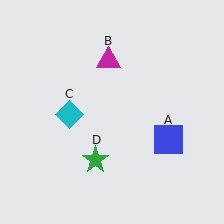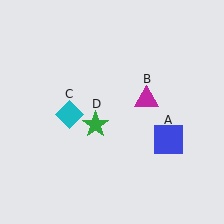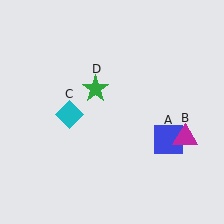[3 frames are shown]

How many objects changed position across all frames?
2 objects changed position: magenta triangle (object B), green star (object D).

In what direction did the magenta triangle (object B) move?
The magenta triangle (object B) moved down and to the right.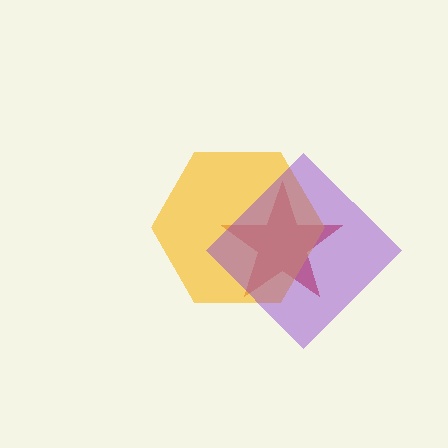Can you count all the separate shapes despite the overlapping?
Yes, there are 3 separate shapes.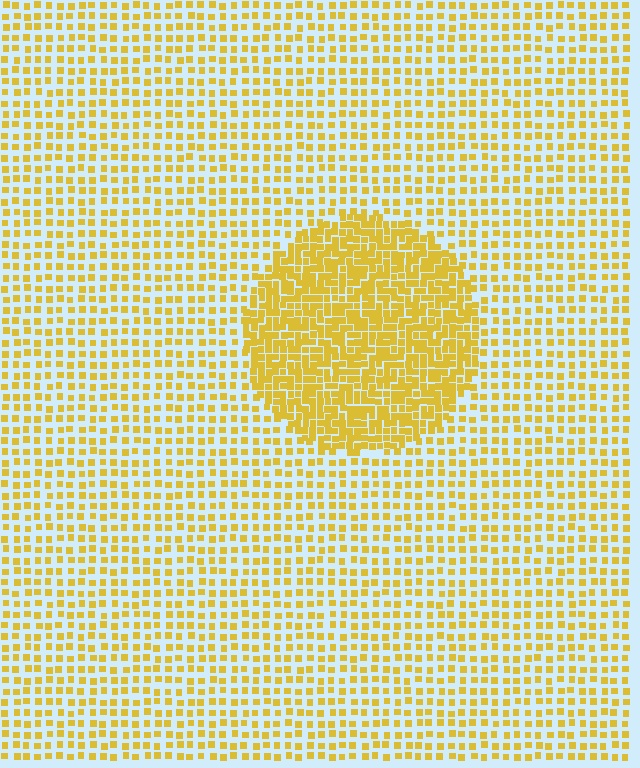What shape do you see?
I see a circle.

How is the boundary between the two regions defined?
The boundary is defined by a change in element density (approximately 2.2x ratio). All elements are the same color, size, and shape.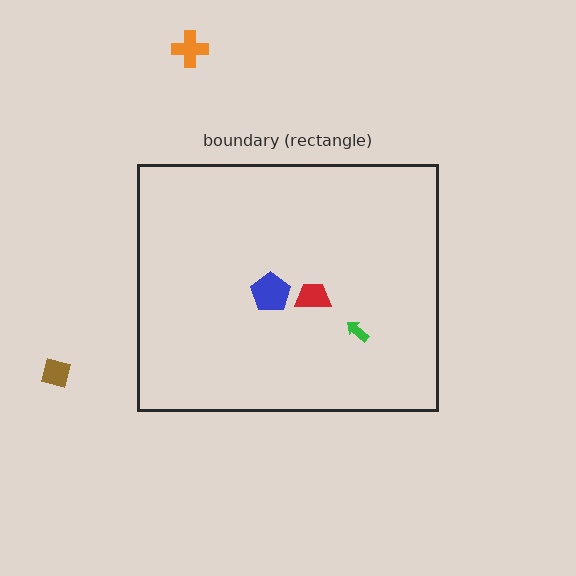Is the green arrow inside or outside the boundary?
Inside.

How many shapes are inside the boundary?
3 inside, 2 outside.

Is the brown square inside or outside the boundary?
Outside.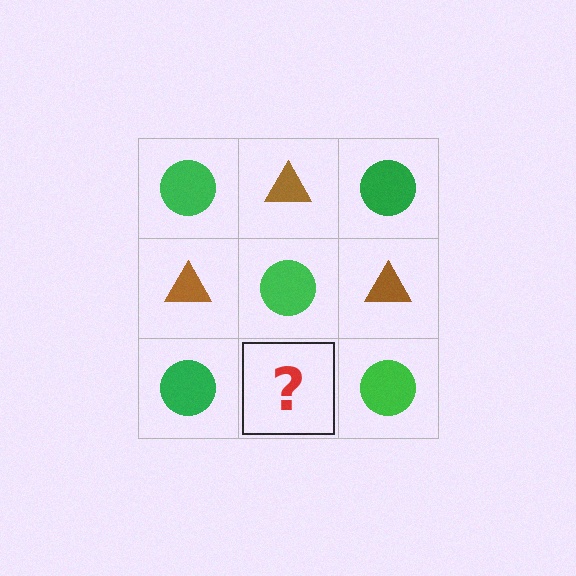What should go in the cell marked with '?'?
The missing cell should contain a brown triangle.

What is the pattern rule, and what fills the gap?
The rule is that it alternates green circle and brown triangle in a checkerboard pattern. The gap should be filled with a brown triangle.